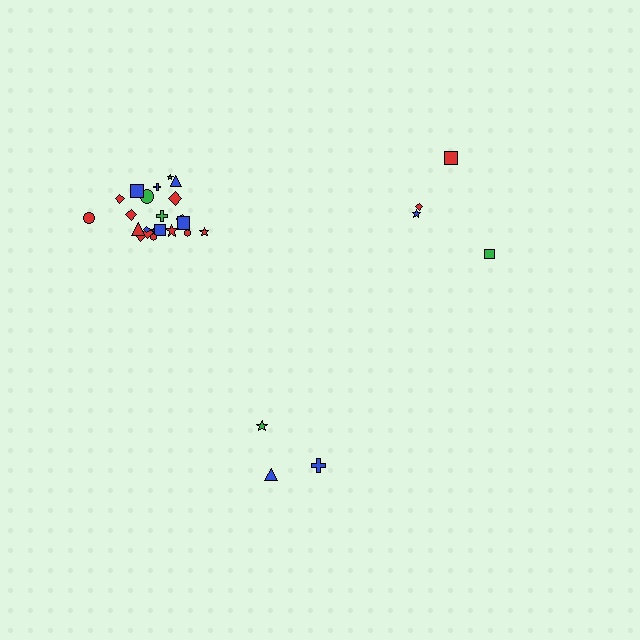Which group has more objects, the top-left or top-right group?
The top-left group.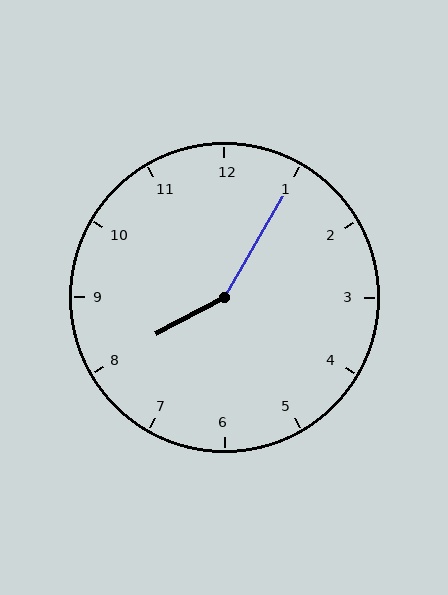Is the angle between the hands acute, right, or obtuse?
It is obtuse.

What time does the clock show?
8:05.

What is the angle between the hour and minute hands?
Approximately 148 degrees.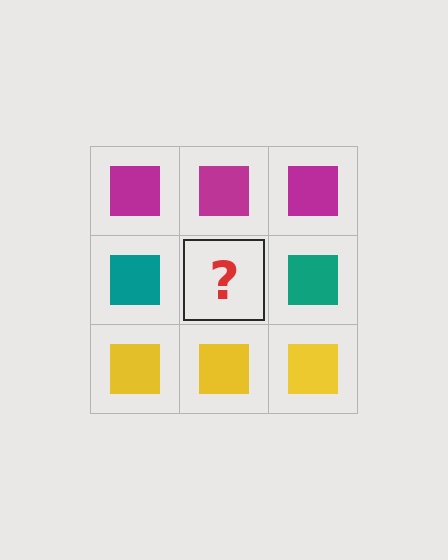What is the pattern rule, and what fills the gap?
The rule is that each row has a consistent color. The gap should be filled with a teal square.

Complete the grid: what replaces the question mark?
The question mark should be replaced with a teal square.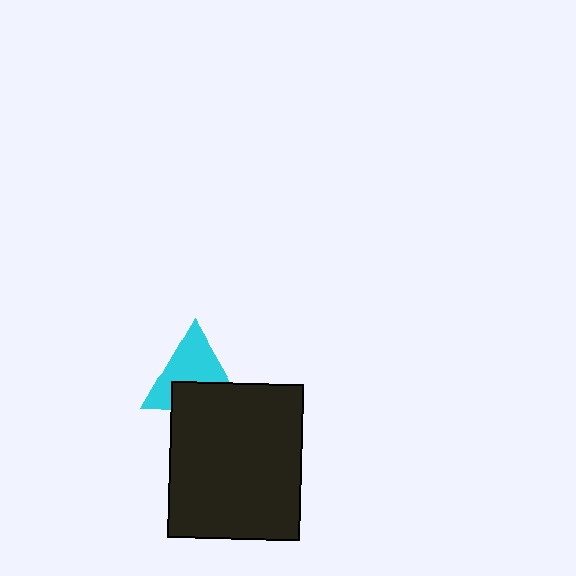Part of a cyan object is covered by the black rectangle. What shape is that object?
It is a triangle.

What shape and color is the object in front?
The object in front is a black rectangle.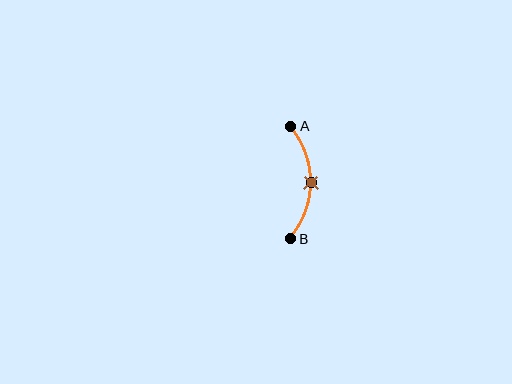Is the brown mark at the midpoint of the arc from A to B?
Yes. The brown mark lies on the arc at equal arc-length from both A and B — it is the arc midpoint.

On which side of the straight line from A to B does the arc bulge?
The arc bulges to the right of the straight line connecting A and B.